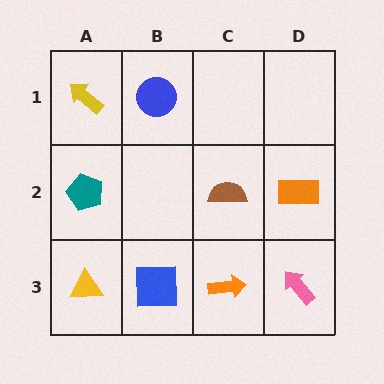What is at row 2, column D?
An orange rectangle.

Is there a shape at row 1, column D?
No, that cell is empty.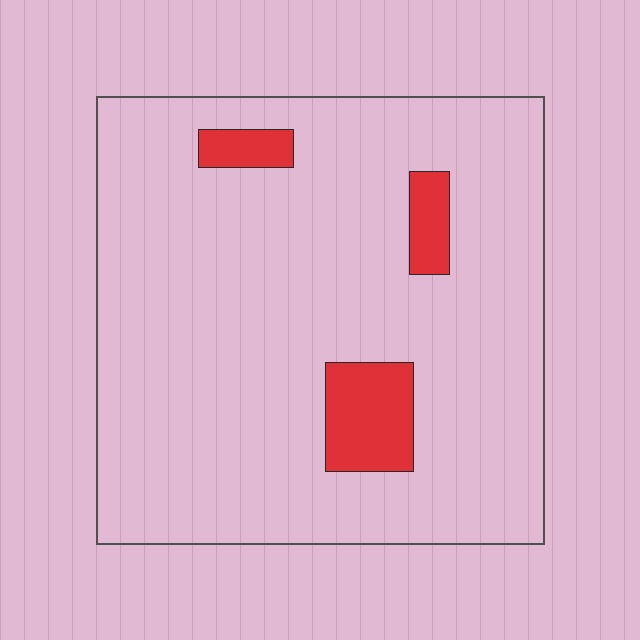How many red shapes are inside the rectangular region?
3.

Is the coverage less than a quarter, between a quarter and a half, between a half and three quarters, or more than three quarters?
Less than a quarter.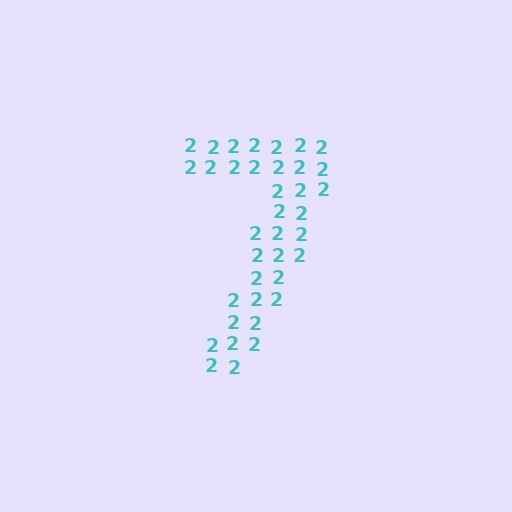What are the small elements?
The small elements are digit 2's.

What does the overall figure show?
The overall figure shows the digit 7.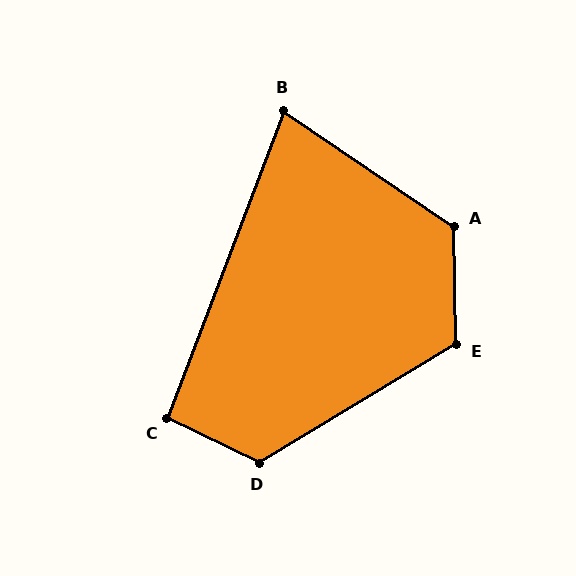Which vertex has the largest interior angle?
A, at approximately 125 degrees.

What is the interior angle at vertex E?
Approximately 120 degrees (obtuse).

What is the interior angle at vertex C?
Approximately 95 degrees (obtuse).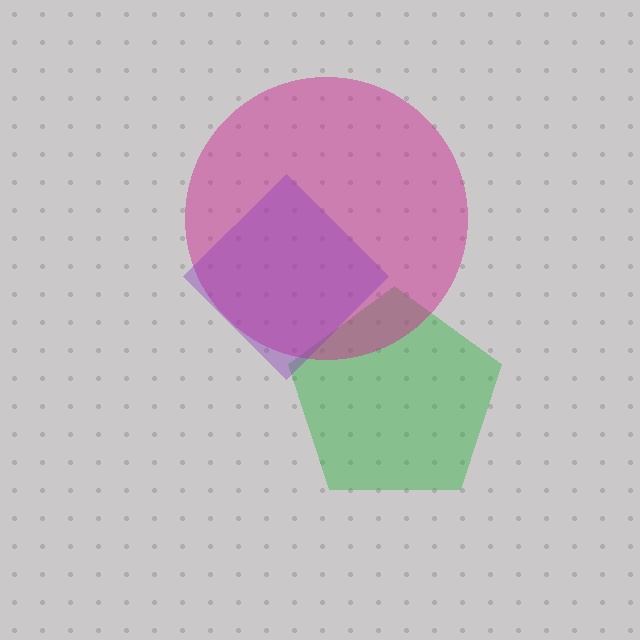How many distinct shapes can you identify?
There are 3 distinct shapes: a green pentagon, a magenta circle, a purple diamond.